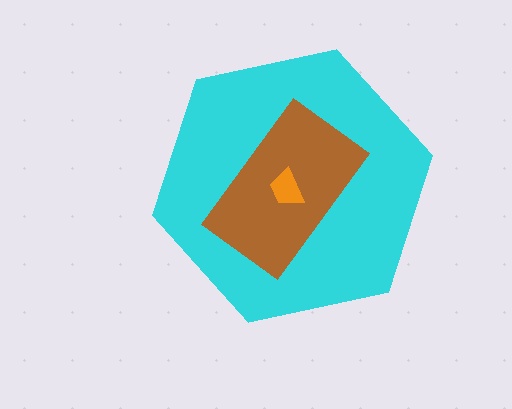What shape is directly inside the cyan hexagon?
The brown rectangle.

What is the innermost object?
The orange trapezoid.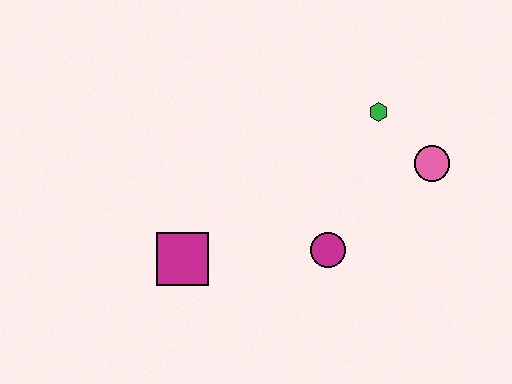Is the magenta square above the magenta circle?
No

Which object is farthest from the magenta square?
The pink circle is farthest from the magenta square.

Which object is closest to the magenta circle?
The pink circle is closest to the magenta circle.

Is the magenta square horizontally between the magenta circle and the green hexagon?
No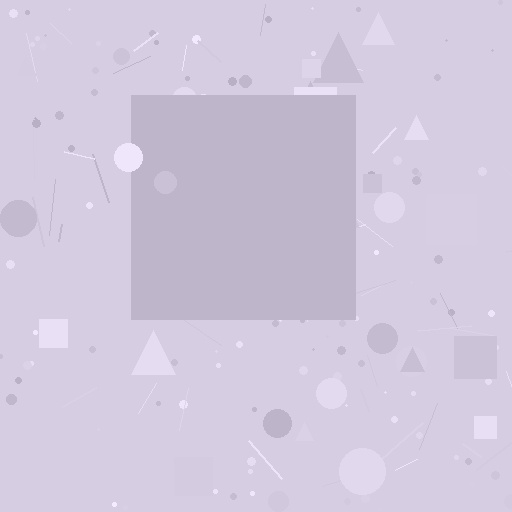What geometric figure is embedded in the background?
A square is embedded in the background.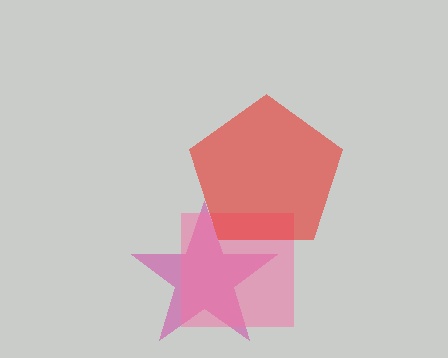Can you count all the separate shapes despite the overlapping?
Yes, there are 3 separate shapes.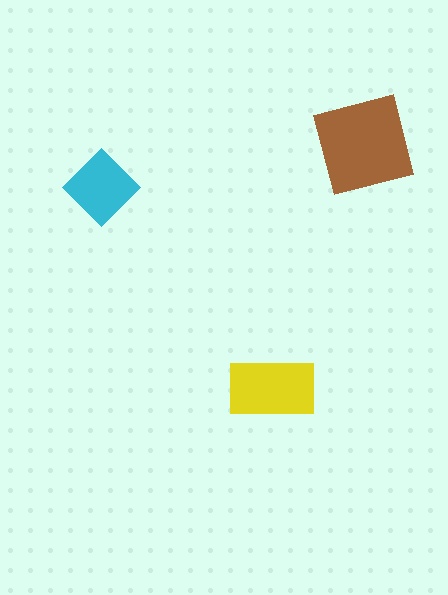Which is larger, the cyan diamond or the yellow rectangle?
The yellow rectangle.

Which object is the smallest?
The cyan diamond.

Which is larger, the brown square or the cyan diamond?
The brown square.